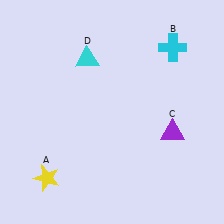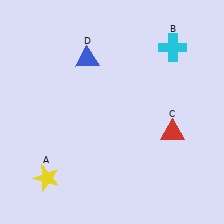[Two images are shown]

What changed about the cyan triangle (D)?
In Image 1, D is cyan. In Image 2, it changed to blue.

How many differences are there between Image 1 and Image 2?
There are 2 differences between the two images.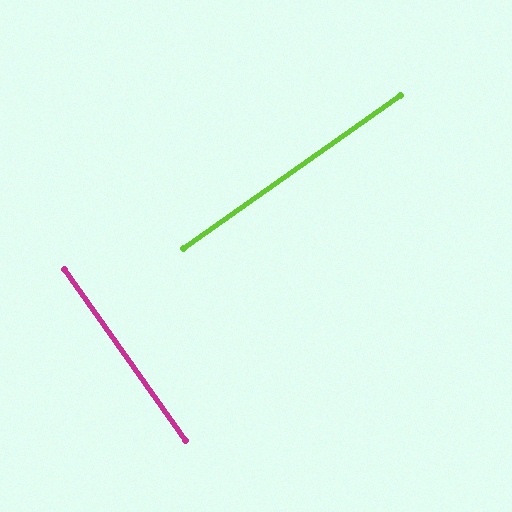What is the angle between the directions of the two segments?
Approximately 90 degrees.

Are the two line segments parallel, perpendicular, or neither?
Perpendicular — they meet at approximately 90°.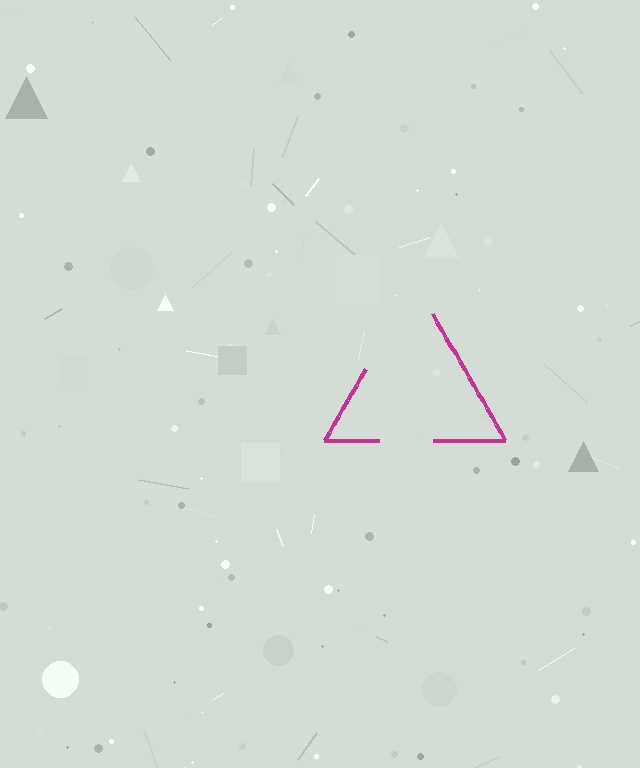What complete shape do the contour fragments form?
The contour fragments form a triangle.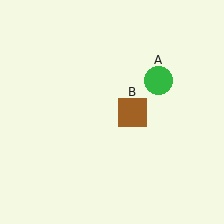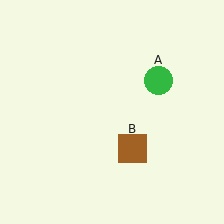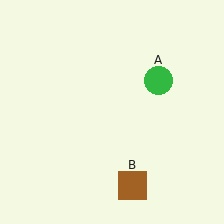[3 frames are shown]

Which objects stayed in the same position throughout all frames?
Green circle (object A) remained stationary.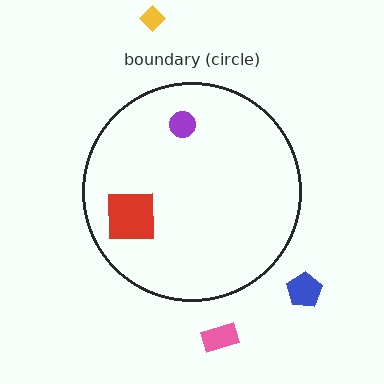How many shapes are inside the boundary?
2 inside, 3 outside.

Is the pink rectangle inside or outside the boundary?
Outside.